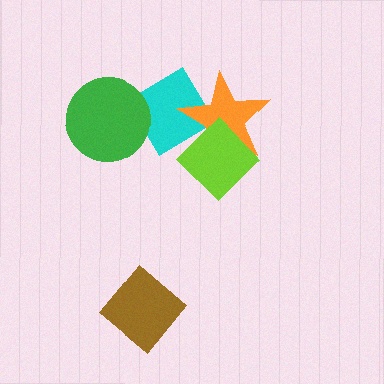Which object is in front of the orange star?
The lime diamond is in front of the orange star.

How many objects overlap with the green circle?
1 object overlaps with the green circle.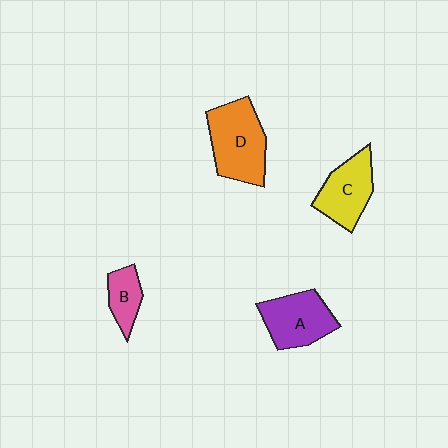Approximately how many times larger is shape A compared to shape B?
Approximately 1.8 times.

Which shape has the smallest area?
Shape B (pink).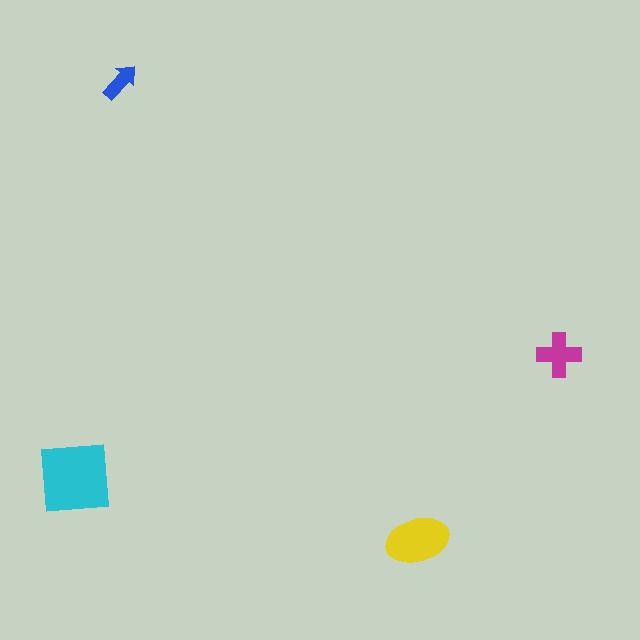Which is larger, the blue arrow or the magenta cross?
The magenta cross.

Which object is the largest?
The cyan square.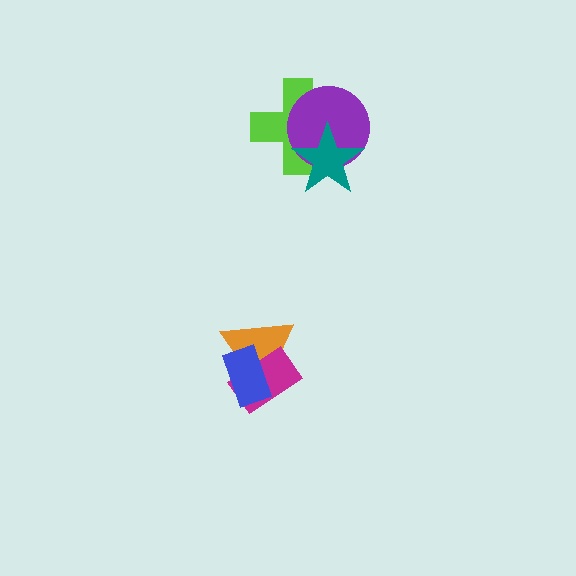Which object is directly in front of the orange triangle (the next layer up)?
The magenta rectangle is directly in front of the orange triangle.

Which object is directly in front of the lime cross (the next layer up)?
The purple circle is directly in front of the lime cross.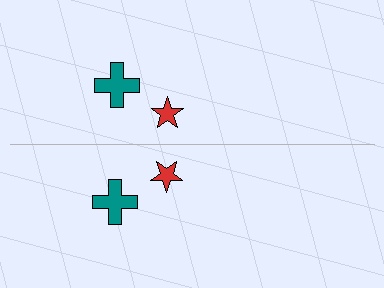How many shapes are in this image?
There are 4 shapes in this image.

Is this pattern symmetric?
Yes, this pattern has bilateral (reflection) symmetry.